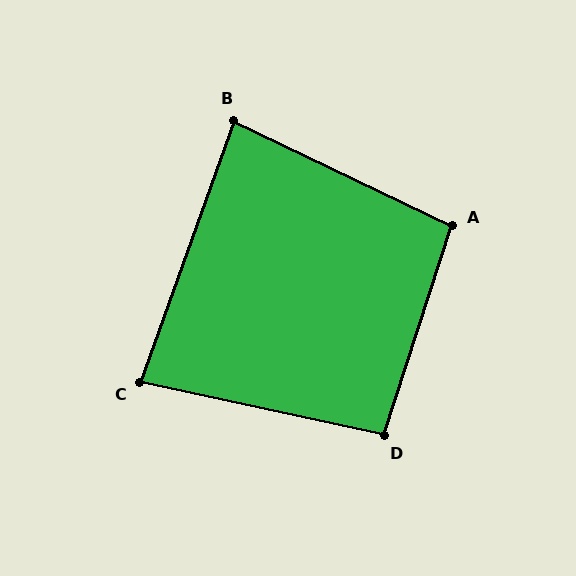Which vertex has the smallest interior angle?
C, at approximately 82 degrees.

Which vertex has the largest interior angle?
A, at approximately 98 degrees.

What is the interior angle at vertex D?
Approximately 96 degrees (obtuse).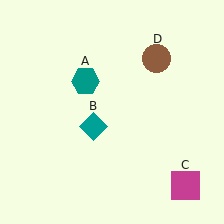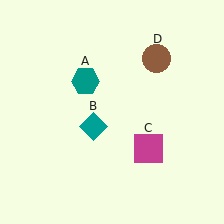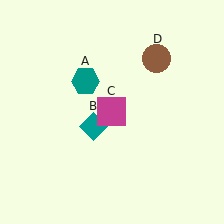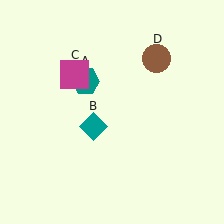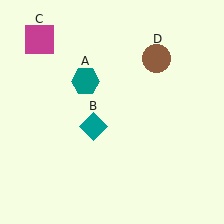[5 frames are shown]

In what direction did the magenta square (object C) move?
The magenta square (object C) moved up and to the left.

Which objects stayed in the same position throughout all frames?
Teal hexagon (object A) and teal diamond (object B) and brown circle (object D) remained stationary.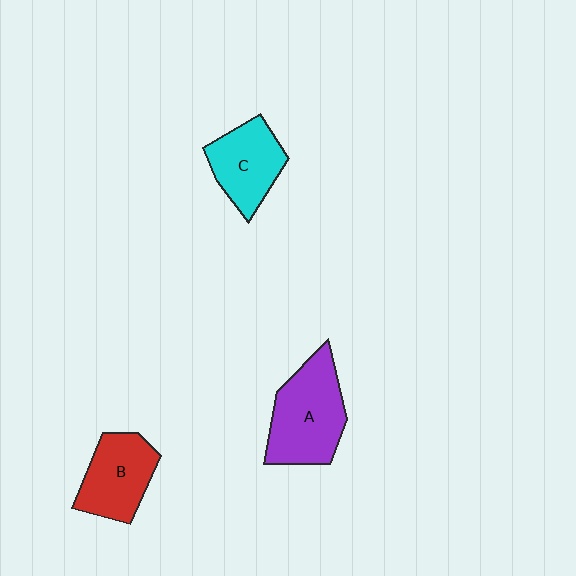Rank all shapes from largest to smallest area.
From largest to smallest: A (purple), B (red), C (cyan).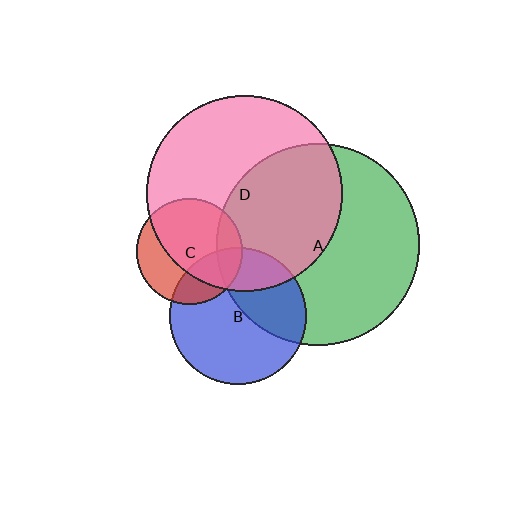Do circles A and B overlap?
Yes.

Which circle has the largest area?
Circle A (green).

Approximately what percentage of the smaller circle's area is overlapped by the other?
Approximately 40%.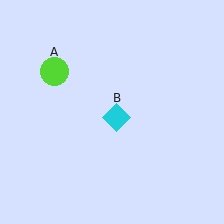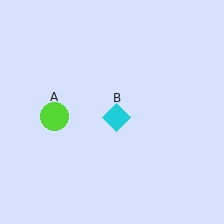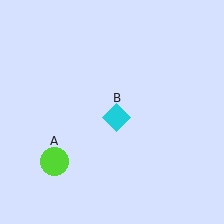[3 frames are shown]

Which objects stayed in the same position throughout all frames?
Cyan diamond (object B) remained stationary.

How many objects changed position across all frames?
1 object changed position: lime circle (object A).